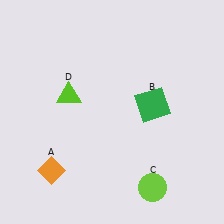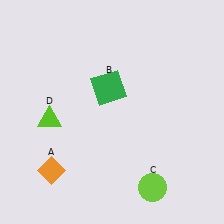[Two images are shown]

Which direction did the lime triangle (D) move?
The lime triangle (D) moved down.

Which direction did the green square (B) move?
The green square (B) moved left.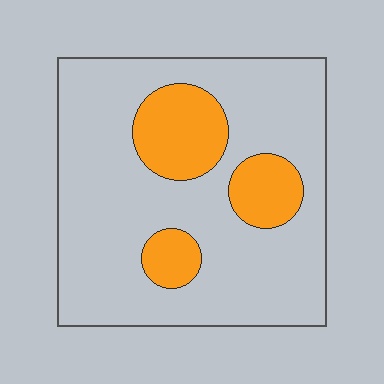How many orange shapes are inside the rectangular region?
3.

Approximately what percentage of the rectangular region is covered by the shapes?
Approximately 20%.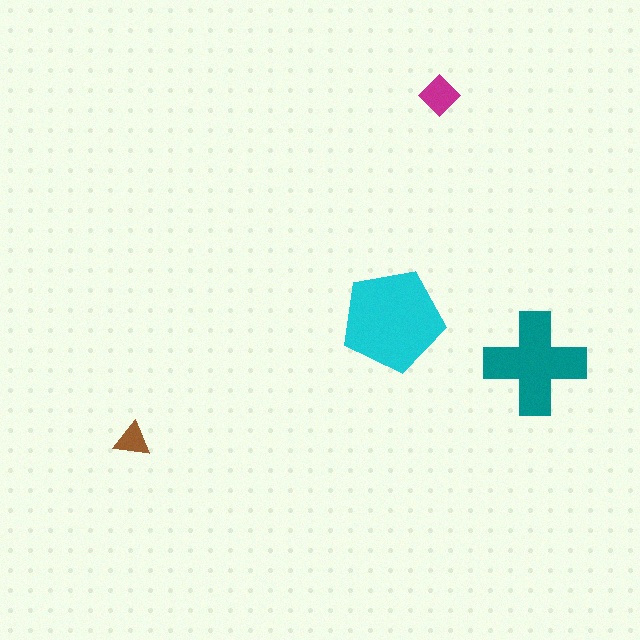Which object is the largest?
The cyan pentagon.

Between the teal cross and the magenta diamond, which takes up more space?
The teal cross.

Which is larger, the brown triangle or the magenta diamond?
The magenta diamond.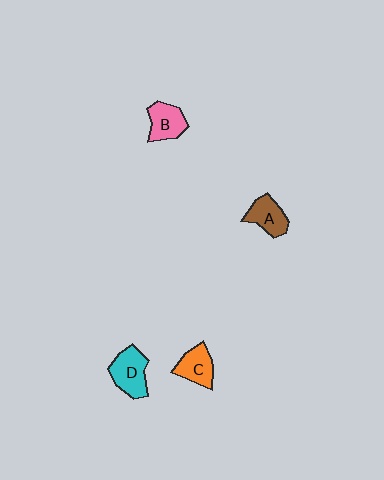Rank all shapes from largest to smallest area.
From largest to smallest: D (cyan), B (pink), A (brown), C (orange).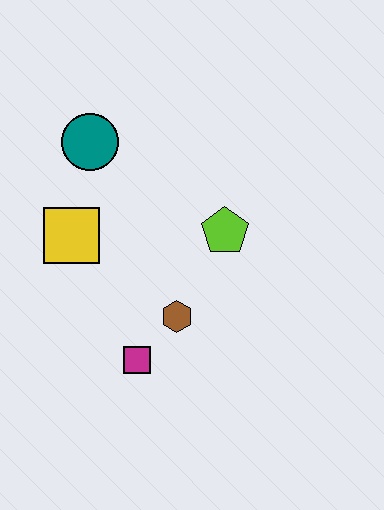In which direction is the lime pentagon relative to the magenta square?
The lime pentagon is above the magenta square.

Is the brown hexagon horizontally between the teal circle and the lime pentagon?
Yes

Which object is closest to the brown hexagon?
The magenta square is closest to the brown hexagon.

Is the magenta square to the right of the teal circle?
Yes